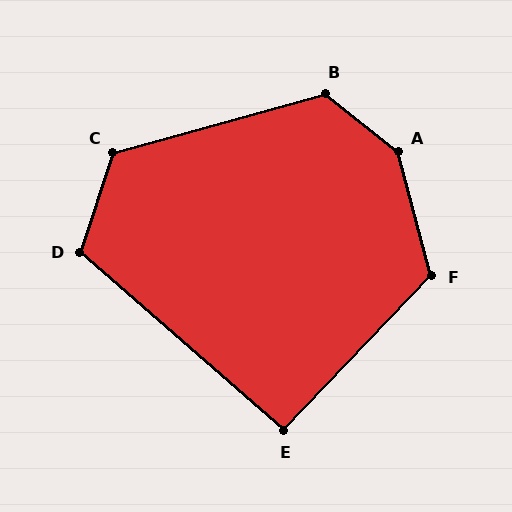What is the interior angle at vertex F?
Approximately 121 degrees (obtuse).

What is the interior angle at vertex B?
Approximately 126 degrees (obtuse).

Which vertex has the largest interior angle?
A, at approximately 143 degrees.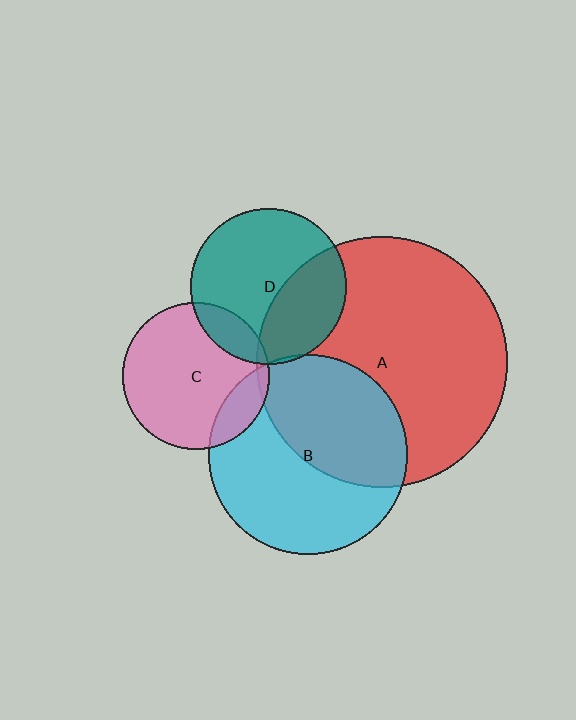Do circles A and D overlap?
Yes.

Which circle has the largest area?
Circle A (red).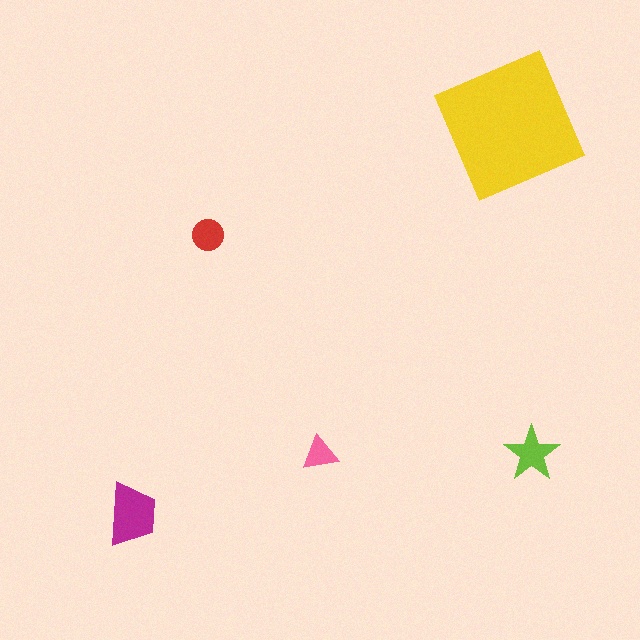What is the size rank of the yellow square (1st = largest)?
1st.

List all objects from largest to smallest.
The yellow square, the magenta trapezoid, the lime star, the red circle, the pink triangle.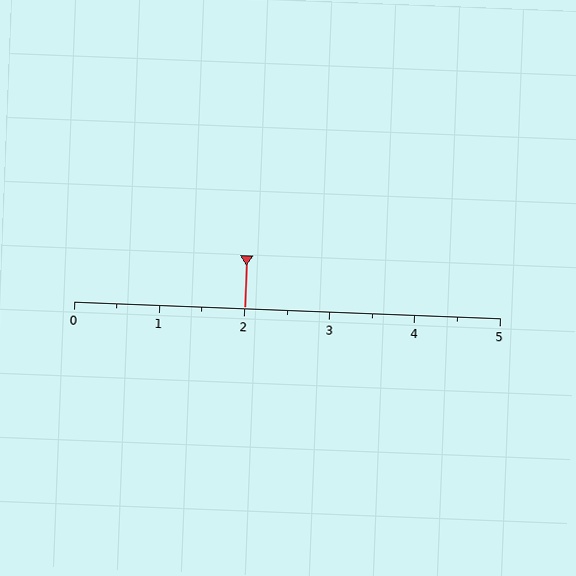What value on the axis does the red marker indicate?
The marker indicates approximately 2.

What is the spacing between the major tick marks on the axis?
The major ticks are spaced 1 apart.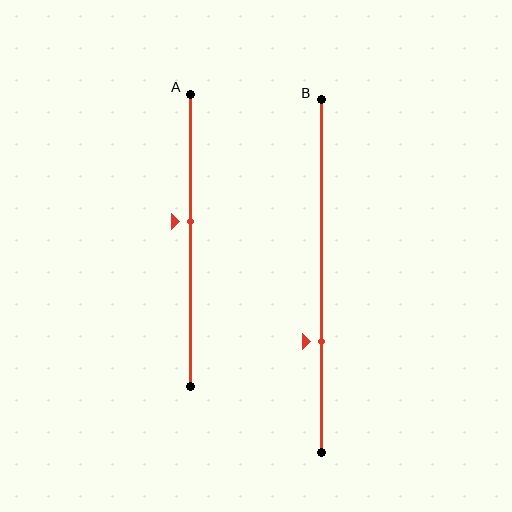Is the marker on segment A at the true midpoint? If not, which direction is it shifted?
No, the marker on segment A is shifted upward by about 6% of the segment length.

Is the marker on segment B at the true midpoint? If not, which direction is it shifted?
No, the marker on segment B is shifted downward by about 19% of the segment length.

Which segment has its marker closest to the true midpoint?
Segment A has its marker closest to the true midpoint.